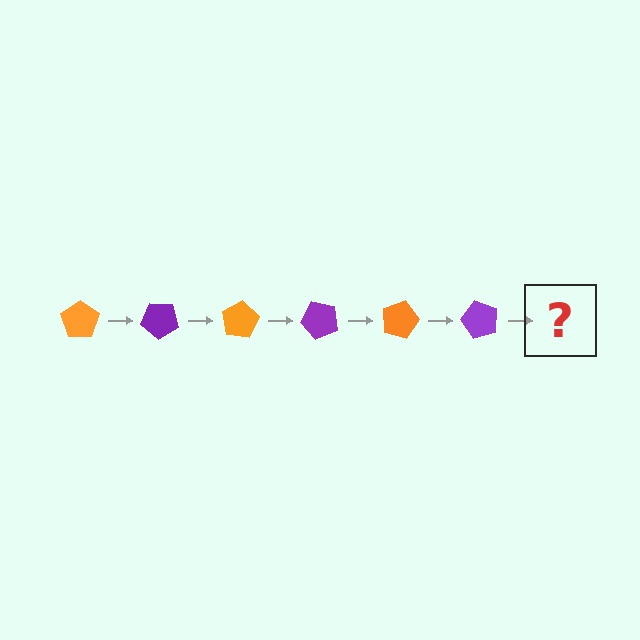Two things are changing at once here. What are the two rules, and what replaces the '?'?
The two rules are that it rotates 40 degrees each step and the color cycles through orange and purple. The '?' should be an orange pentagon, rotated 240 degrees from the start.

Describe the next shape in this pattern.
It should be an orange pentagon, rotated 240 degrees from the start.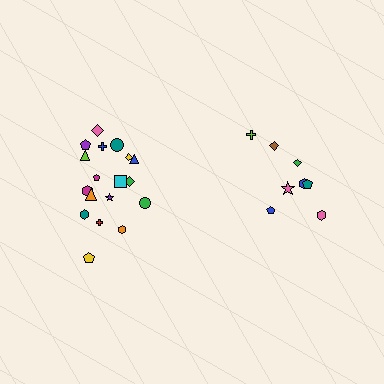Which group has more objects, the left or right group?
The left group.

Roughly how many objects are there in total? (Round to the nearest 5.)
Roughly 25 objects in total.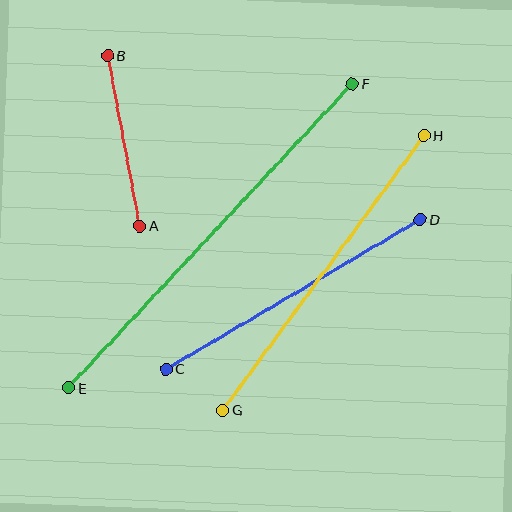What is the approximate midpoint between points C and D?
The midpoint is at approximately (293, 294) pixels.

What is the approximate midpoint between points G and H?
The midpoint is at approximately (323, 273) pixels.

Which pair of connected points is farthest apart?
Points E and F are farthest apart.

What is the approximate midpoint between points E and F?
The midpoint is at approximately (210, 236) pixels.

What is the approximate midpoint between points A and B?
The midpoint is at approximately (124, 141) pixels.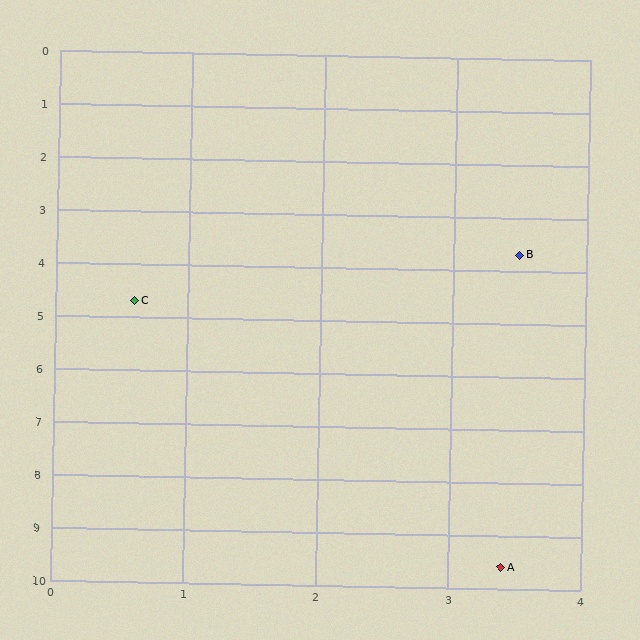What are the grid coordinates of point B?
Point B is at approximately (3.5, 3.7).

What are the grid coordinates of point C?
Point C is at approximately (0.6, 4.7).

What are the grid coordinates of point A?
Point A is at approximately (3.4, 9.6).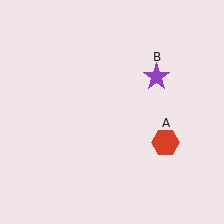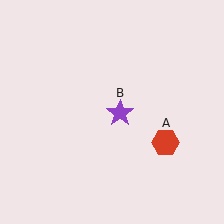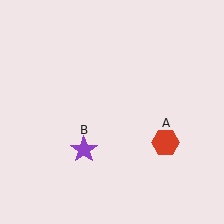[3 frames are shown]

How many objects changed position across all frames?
1 object changed position: purple star (object B).